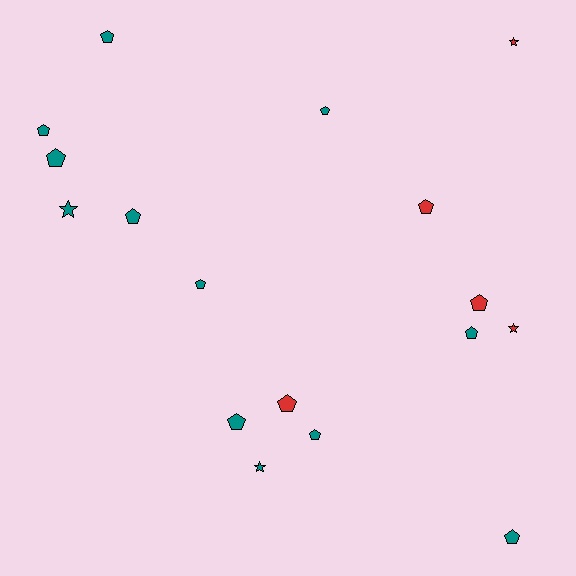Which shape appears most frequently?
Pentagon, with 13 objects.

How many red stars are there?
There are 2 red stars.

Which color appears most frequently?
Teal, with 12 objects.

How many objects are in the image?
There are 17 objects.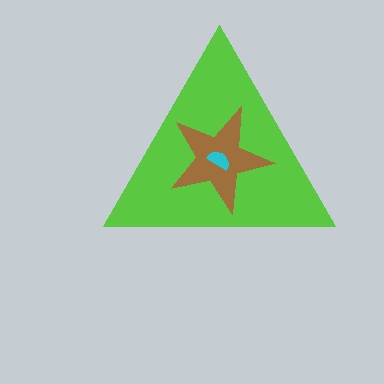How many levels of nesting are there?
3.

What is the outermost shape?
The lime triangle.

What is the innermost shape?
The cyan semicircle.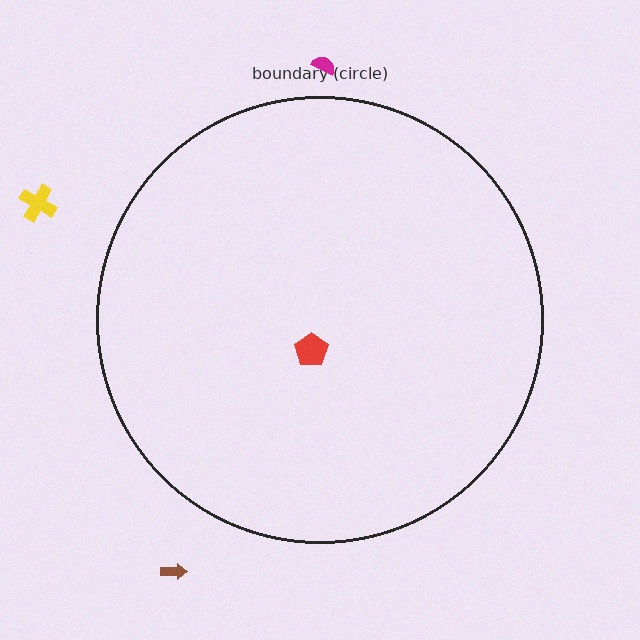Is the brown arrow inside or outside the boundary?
Outside.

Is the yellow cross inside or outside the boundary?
Outside.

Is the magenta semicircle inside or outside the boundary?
Outside.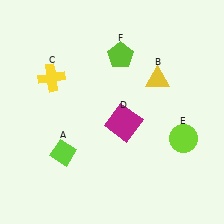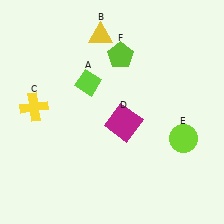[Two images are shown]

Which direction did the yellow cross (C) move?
The yellow cross (C) moved down.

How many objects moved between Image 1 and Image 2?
3 objects moved between the two images.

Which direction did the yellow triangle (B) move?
The yellow triangle (B) moved left.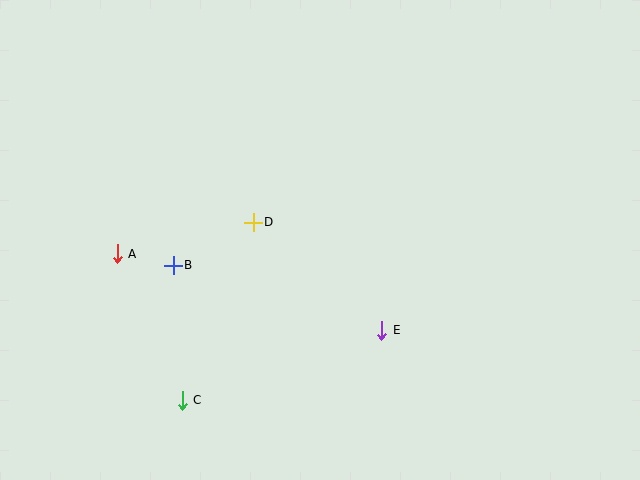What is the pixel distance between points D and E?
The distance between D and E is 168 pixels.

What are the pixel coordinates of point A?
Point A is at (117, 254).